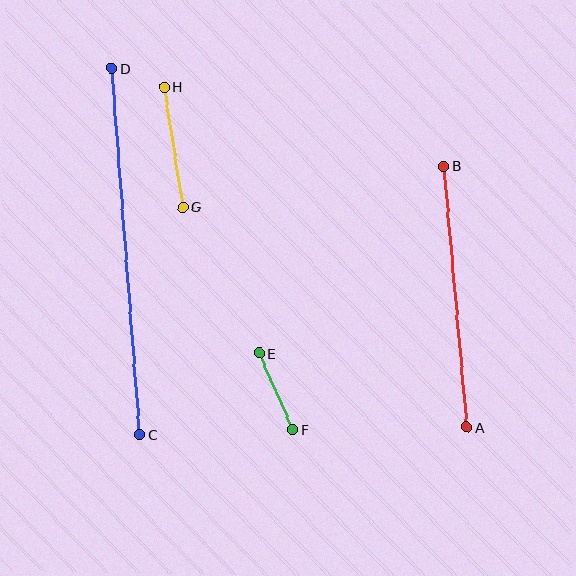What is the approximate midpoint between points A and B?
The midpoint is at approximately (456, 297) pixels.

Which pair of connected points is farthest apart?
Points C and D are farthest apart.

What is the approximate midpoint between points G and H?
The midpoint is at approximately (174, 147) pixels.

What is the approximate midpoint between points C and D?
The midpoint is at approximately (126, 252) pixels.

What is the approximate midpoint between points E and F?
The midpoint is at approximately (276, 392) pixels.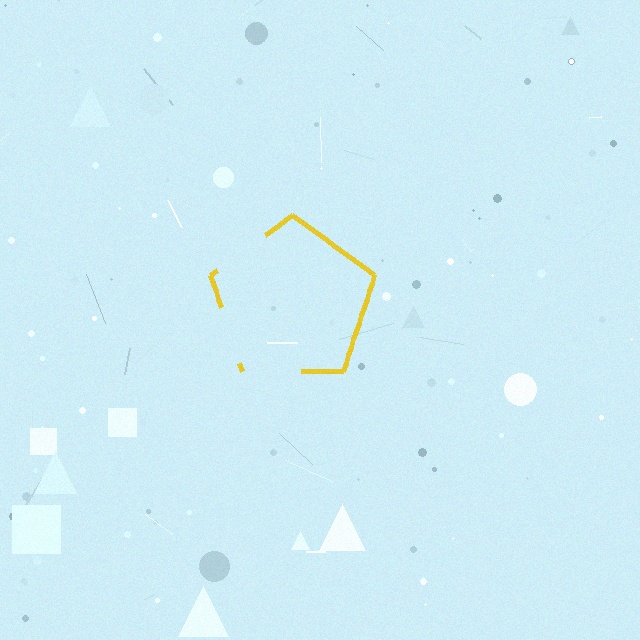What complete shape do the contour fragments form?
The contour fragments form a pentagon.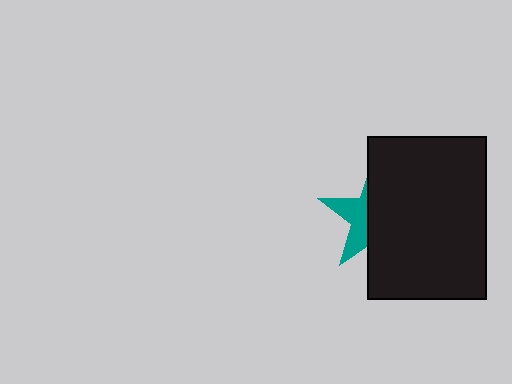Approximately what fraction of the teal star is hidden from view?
Roughly 62% of the teal star is hidden behind the black rectangle.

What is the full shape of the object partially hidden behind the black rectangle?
The partially hidden object is a teal star.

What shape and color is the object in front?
The object in front is a black rectangle.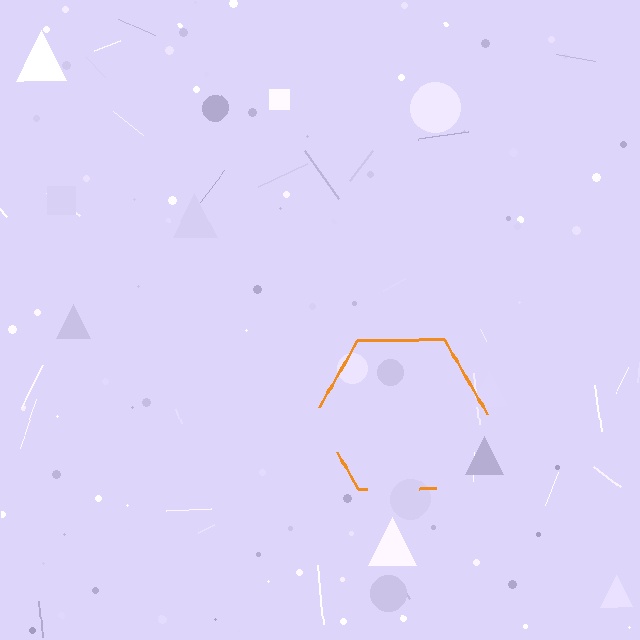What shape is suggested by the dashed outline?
The dashed outline suggests a hexagon.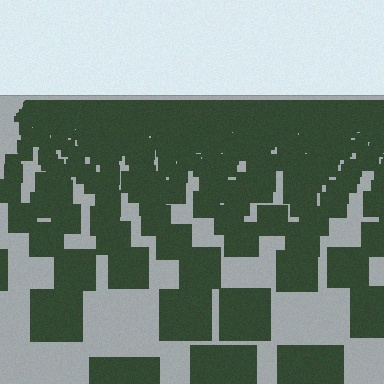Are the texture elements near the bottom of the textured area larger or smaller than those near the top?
Larger. Near the bottom, elements are closer to the viewer and appear at a bigger on-screen size.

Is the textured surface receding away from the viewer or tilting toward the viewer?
The surface is receding away from the viewer. Texture elements get smaller and denser toward the top.